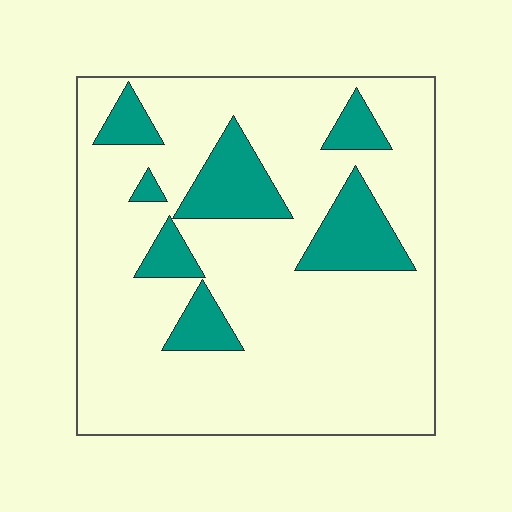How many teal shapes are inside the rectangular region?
7.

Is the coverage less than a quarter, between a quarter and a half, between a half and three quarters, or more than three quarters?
Less than a quarter.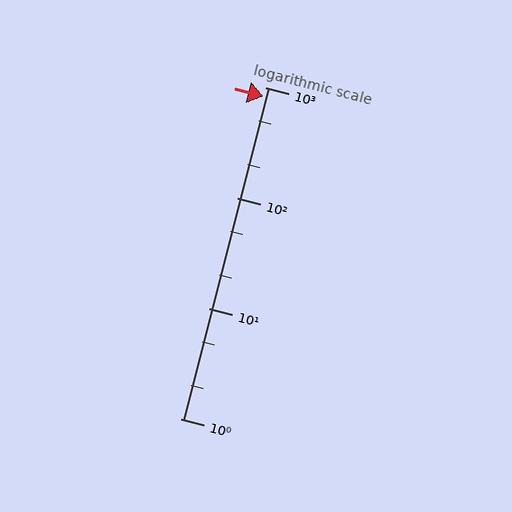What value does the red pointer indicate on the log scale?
The pointer indicates approximately 830.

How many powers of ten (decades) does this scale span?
The scale spans 3 decades, from 1 to 1000.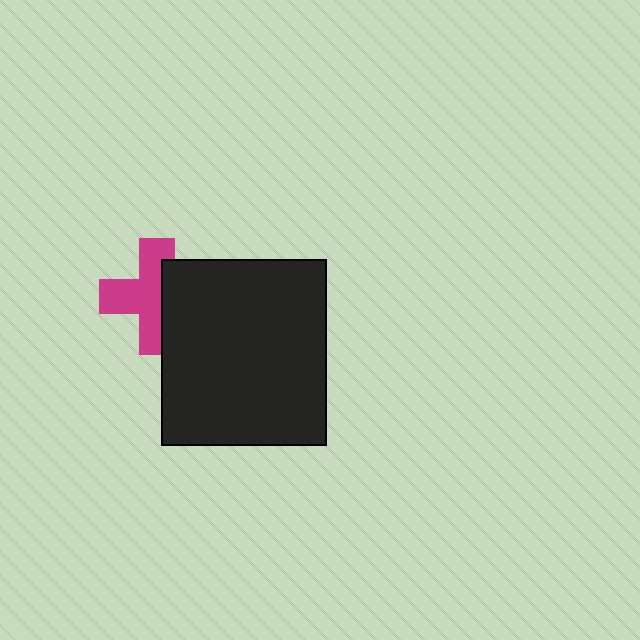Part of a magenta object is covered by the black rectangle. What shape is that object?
It is a cross.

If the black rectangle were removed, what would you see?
You would see the complete magenta cross.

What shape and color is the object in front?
The object in front is a black rectangle.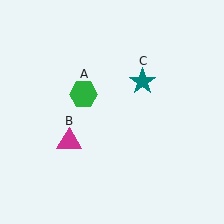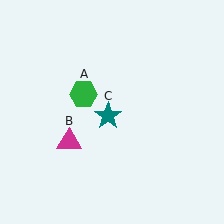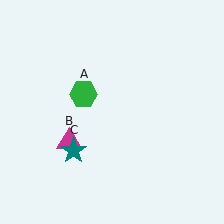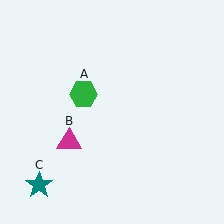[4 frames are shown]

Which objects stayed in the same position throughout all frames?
Green hexagon (object A) and magenta triangle (object B) remained stationary.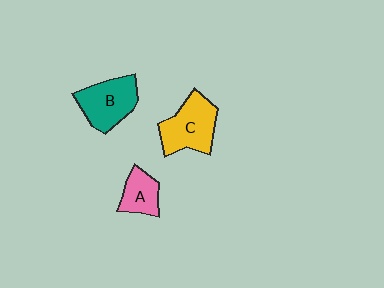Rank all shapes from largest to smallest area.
From largest to smallest: C (yellow), B (teal), A (pink).